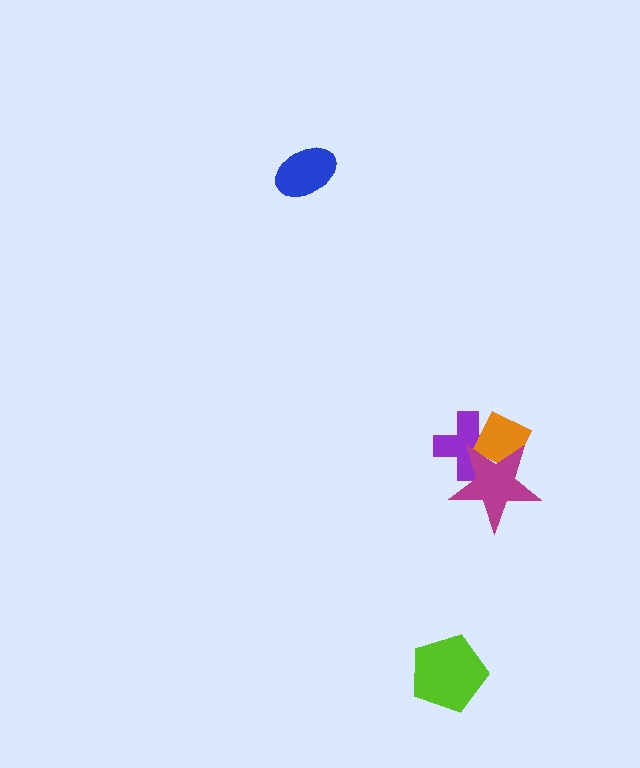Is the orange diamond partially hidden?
Yes, it is partially covered by another shape.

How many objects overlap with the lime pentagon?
0 objects overlap with the lime pentagon.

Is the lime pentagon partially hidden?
No, no other shape covers it.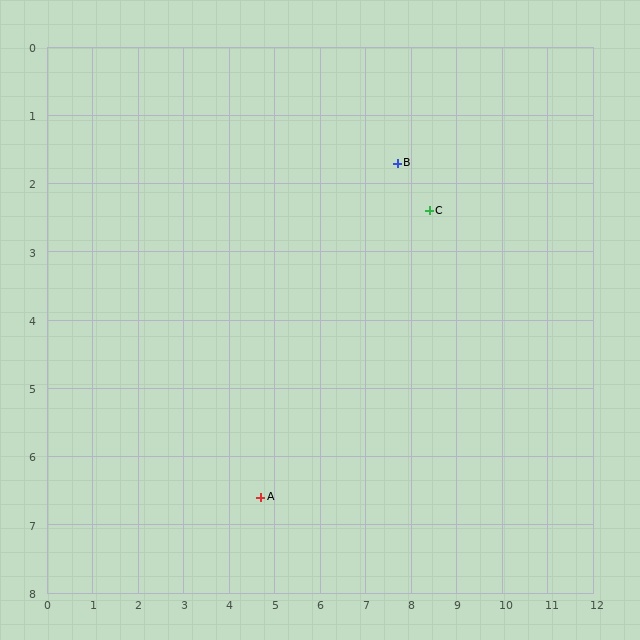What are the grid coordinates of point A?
Point A is at approximately (4.7, 6.6).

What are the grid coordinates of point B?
Point B is at approximately (7.7, 1.7).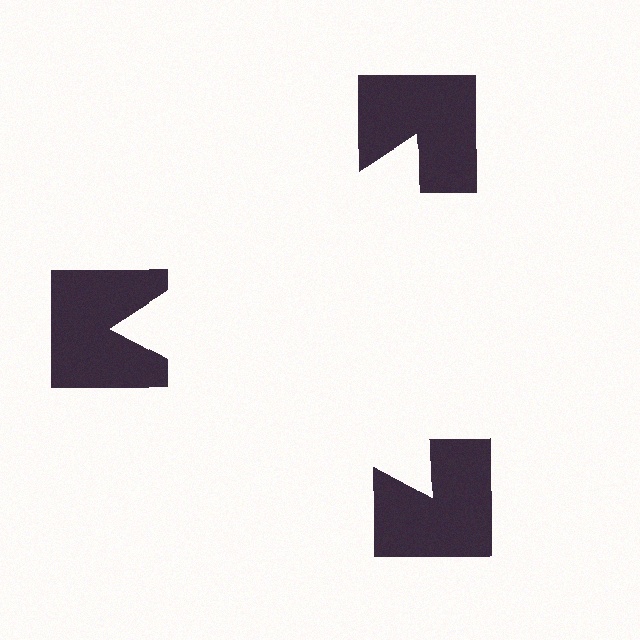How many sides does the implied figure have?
3 sides.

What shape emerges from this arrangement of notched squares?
An illusory triangle — its edges are inferred from the aligned wedge cuts in the notched squares, not physically drawn.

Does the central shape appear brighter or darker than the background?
It typically appears slightly brighter than the background, even though no actual brightness change is drawn.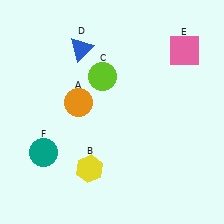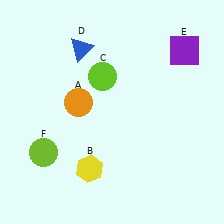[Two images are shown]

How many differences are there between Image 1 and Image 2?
There are 2 differences between the two images.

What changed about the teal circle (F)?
In Image 1, F is teal. In Image 2, it changed to lime.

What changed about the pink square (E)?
In Image 1, E is pink. In Image 2, it changed to purple.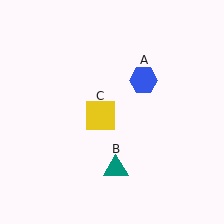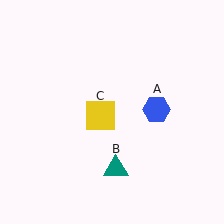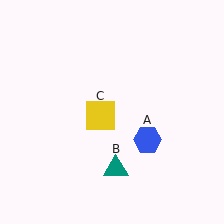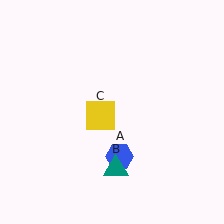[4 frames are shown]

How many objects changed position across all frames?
1 object changed position: blue hexagon (object A).